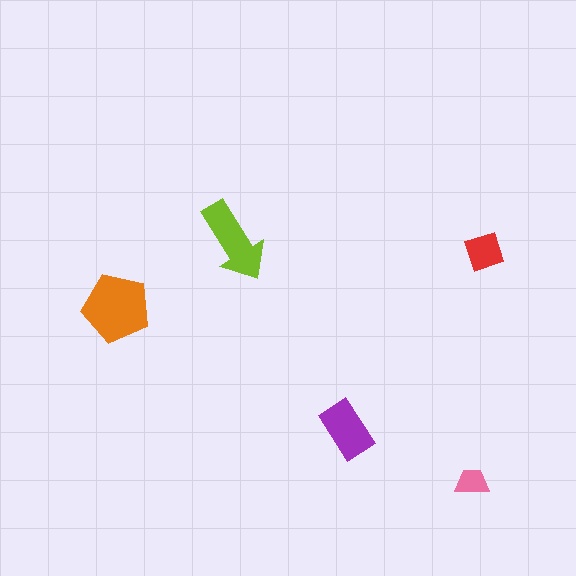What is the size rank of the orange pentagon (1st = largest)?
1st.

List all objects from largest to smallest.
The orange pentagon, the lime arrow, the purple rectangle, the red square, the pink trapezoid.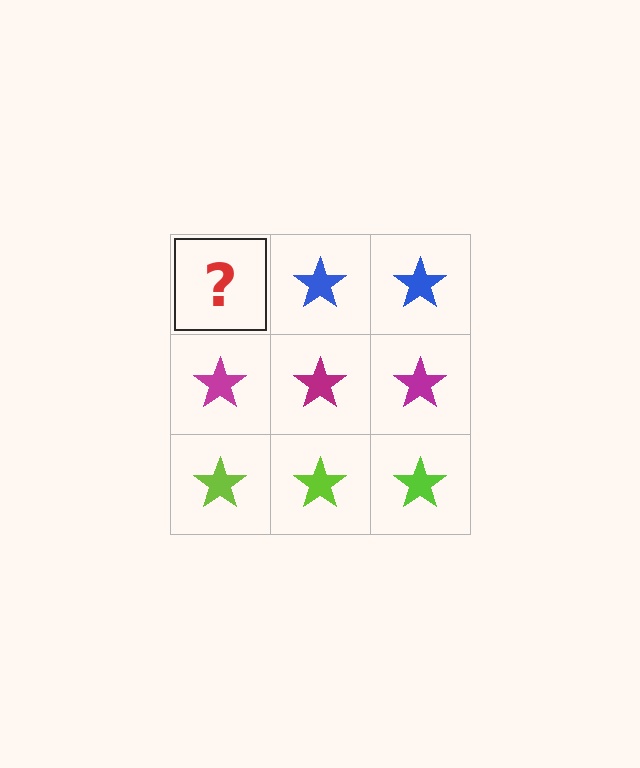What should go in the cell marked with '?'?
The missing cell should contain a blue star.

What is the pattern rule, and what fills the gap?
The rule is that each row has a consistent color. The gap should be filled with a blue star.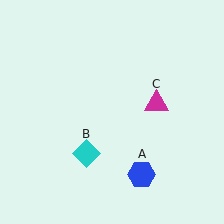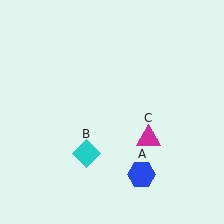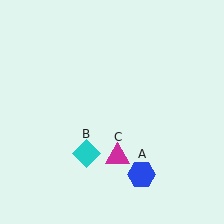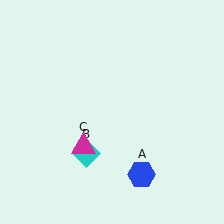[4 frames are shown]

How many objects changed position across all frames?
1 object changed position: magenta triangle (object C).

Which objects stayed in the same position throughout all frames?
Blue hexagon (object A) and cyan diamond (object B) remained stationary.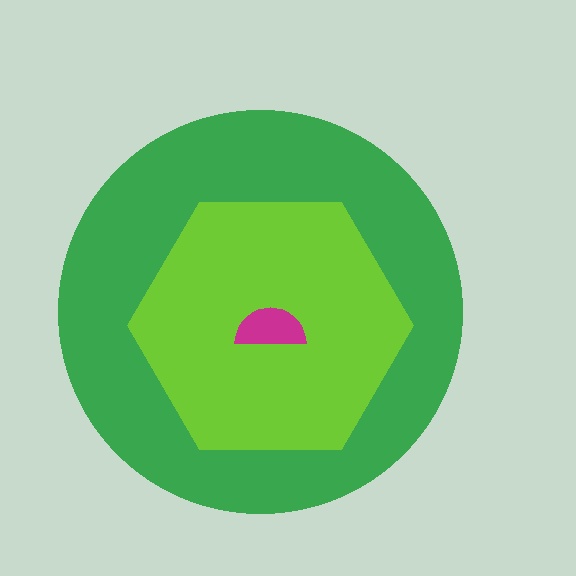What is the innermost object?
The magenta semicircle.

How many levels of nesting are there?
3.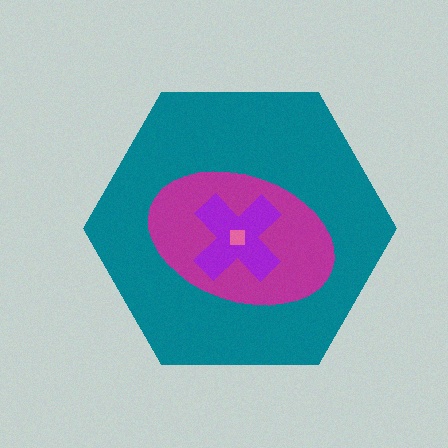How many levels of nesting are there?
4.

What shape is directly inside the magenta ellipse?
The purple cross.